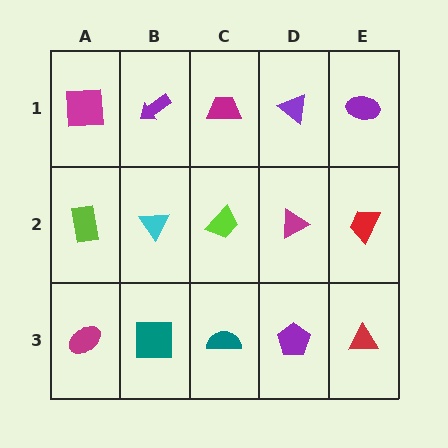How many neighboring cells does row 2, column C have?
4.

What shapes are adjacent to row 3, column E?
A red trapezoid (row 2, column E), a purple pentagon (row 3, column D).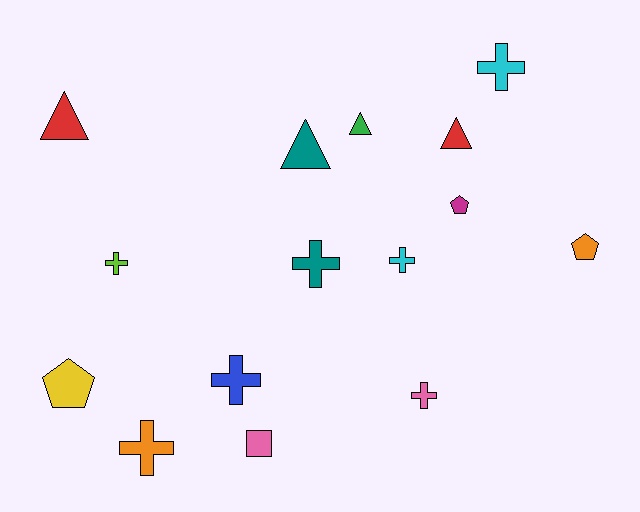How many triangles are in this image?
There are 4 triangles.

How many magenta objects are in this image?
There is 1 magenta object.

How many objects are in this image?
There are 15 objects.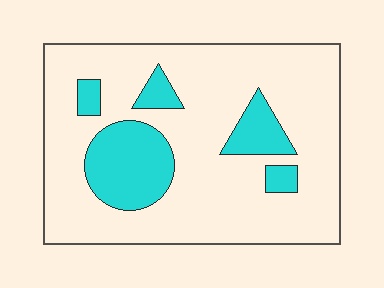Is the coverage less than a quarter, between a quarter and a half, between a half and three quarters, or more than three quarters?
Less than a quarter.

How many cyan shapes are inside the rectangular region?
5.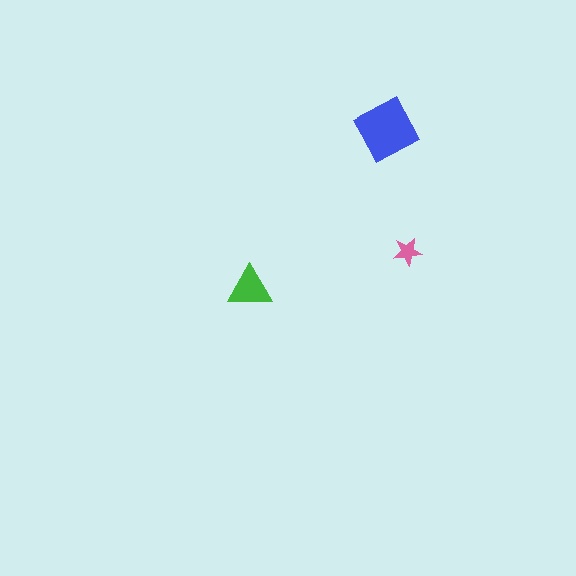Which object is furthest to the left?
The green triangle is leftmost.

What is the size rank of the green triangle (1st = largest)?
2nd.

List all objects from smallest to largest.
The pink star, the green triangle, the blue diamond.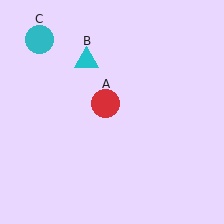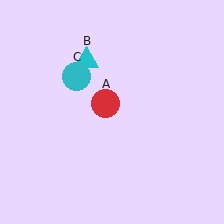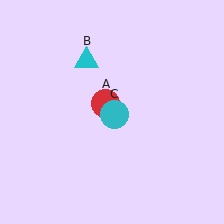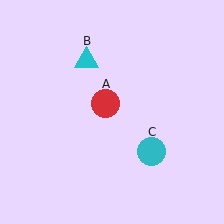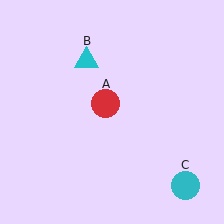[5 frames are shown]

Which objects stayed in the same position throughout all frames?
Red circle (object A) and cyan triangle (object B) remained stationary.